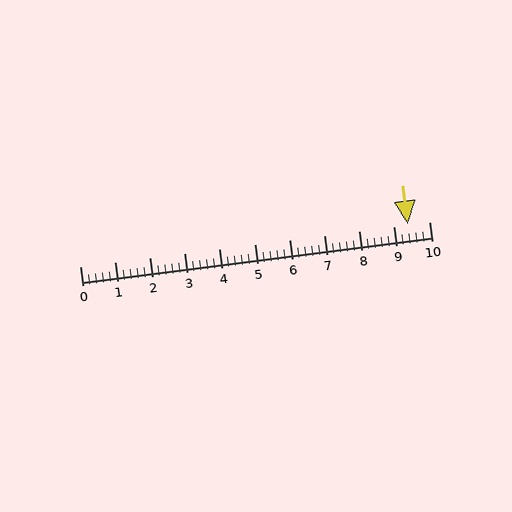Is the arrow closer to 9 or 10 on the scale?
The arrow is closer to 9.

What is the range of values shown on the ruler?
The ruler shows values from 0 to 10.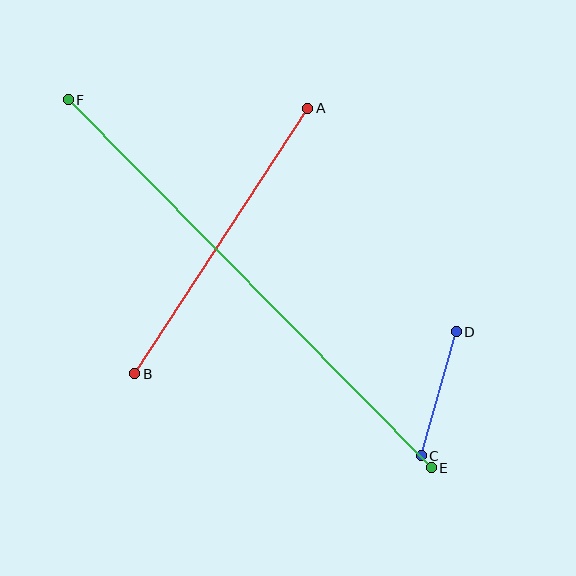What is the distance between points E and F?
The distance is approximately 517 pixels.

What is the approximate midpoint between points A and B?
The midpoint is at approximately (221, 241) pixels.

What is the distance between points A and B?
The distance is approximately 317 pixels.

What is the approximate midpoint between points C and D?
The midpoint is at approximately (439, 394) pixels.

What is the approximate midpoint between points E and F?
The midpoint is at approximately (250, 284) pixels.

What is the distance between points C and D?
The distance is approximately 129 pixels.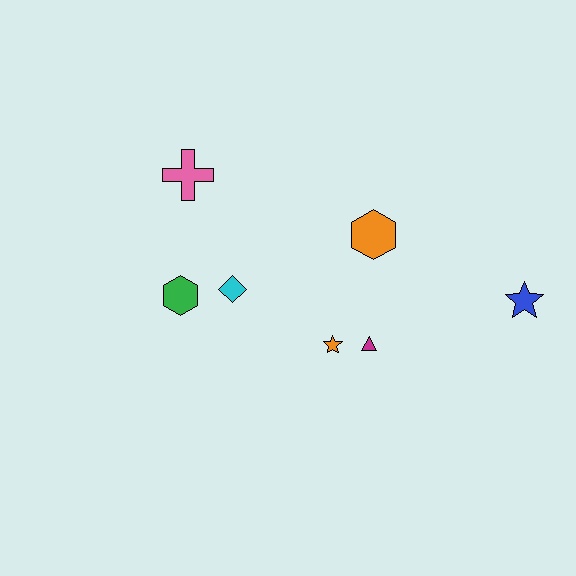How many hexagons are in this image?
There are 2 hexagons.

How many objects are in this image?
There are 7 objects.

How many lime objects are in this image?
There are no lime objects.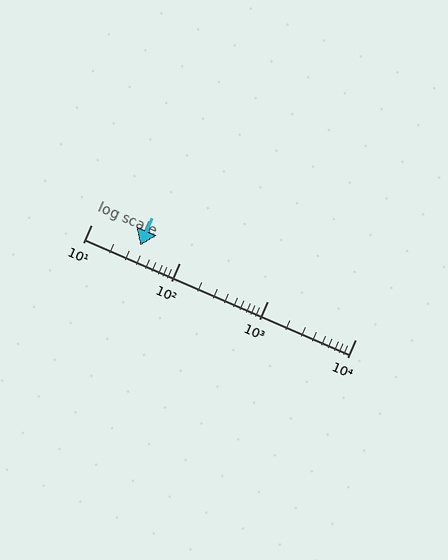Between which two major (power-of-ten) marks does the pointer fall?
The pointer is between 10 and 100.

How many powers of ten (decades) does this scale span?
The scale spans 3 decades, from 10 to 10000.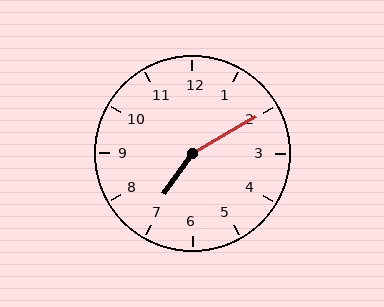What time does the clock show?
7:10.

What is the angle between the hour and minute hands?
Approximately 155 degrees.